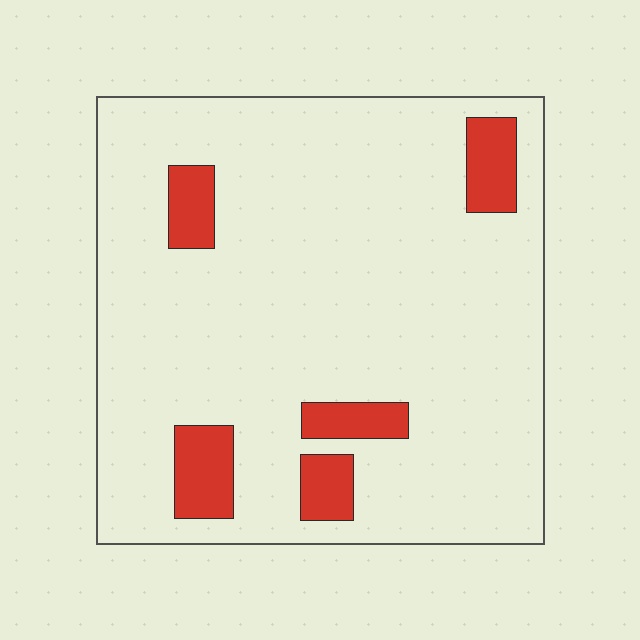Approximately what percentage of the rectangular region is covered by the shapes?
Approximately 10%.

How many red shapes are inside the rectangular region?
5.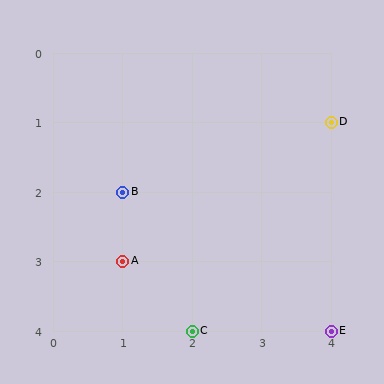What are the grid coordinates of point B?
Point B is at grid coordinates (1, 2).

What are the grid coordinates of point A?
Point A is at grid coordinates (1, 3).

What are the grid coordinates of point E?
Point E is at grid coordinates (4, 4).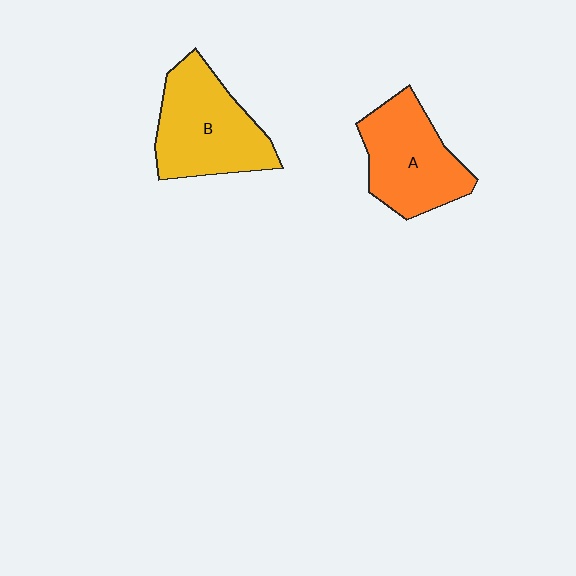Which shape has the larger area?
Shape B (yellow).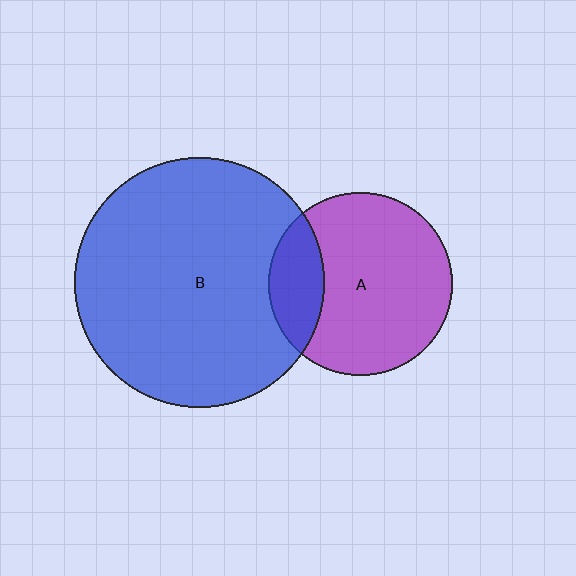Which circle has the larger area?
Circle B (blue).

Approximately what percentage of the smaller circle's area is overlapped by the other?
Approximately 20%.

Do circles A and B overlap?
Yes.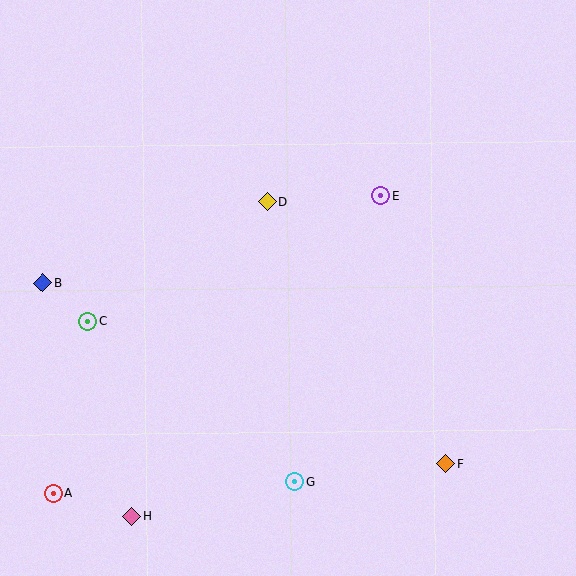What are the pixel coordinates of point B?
Point B is at (43, 283).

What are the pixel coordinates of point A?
Point A is at (53, 494).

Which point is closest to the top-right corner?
Point E is closest to the top-right corner.